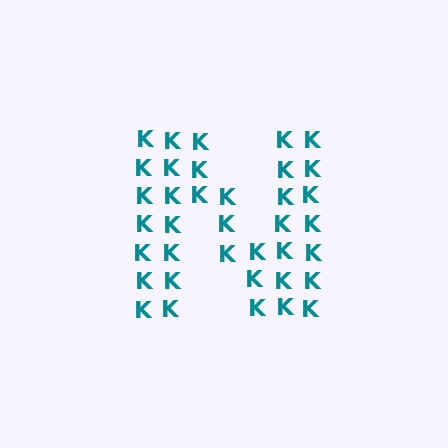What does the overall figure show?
The overall figure shows the letter N.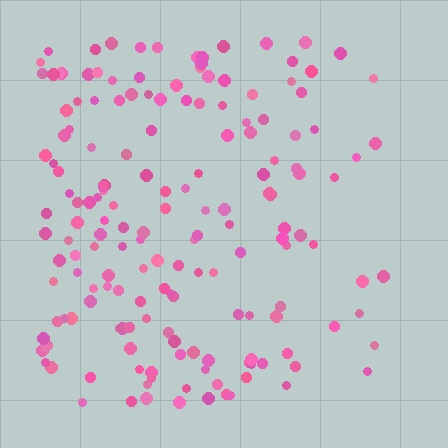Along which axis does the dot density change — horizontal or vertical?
Horizontal.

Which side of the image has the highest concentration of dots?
The left.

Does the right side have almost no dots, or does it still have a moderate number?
Still a moderate number, just noticeably fewer than the left.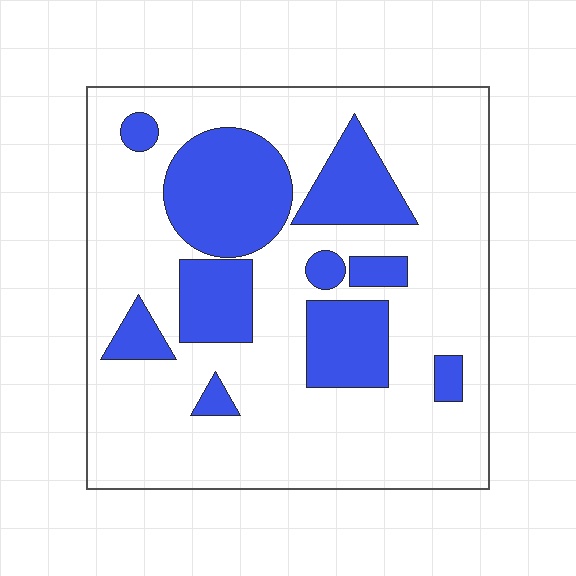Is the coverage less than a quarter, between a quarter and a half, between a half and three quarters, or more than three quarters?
Between a quarter and a half.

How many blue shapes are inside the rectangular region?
10.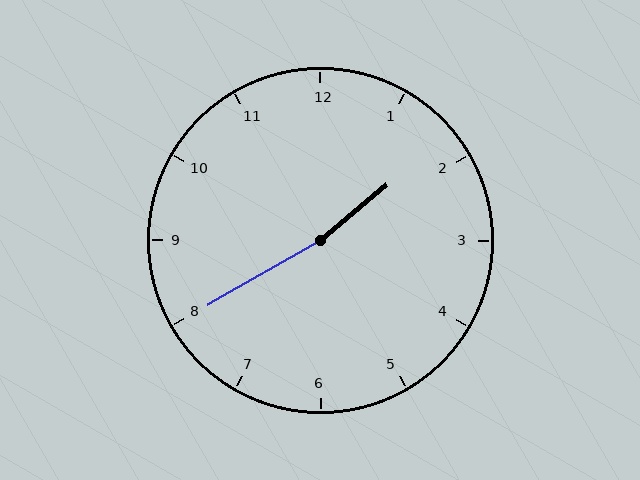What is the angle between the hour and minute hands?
Approximately 170 degrees.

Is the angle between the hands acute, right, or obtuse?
It is obtuse.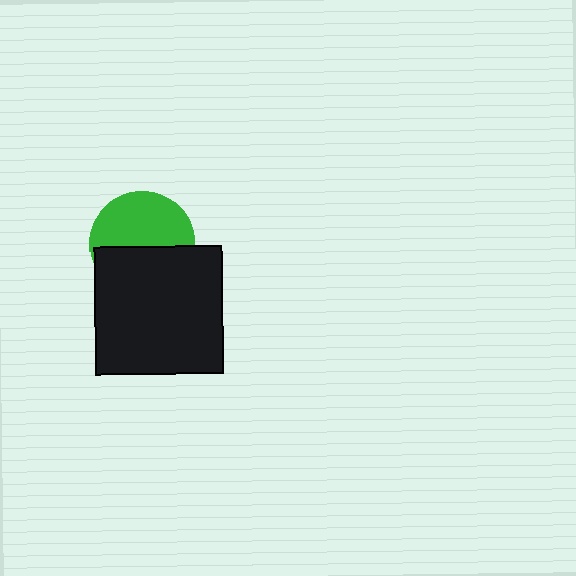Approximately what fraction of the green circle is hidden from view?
Roughly 47% of the green circle is hidden behind the black square.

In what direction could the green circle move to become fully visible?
The green circle could move up. That would shift it out from behind the black square entirely.